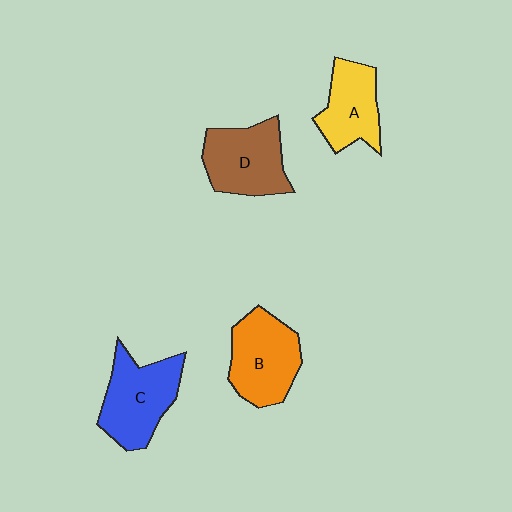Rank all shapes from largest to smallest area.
From largest to smallest: C (blue), B (orange), D (brown), A (yellow).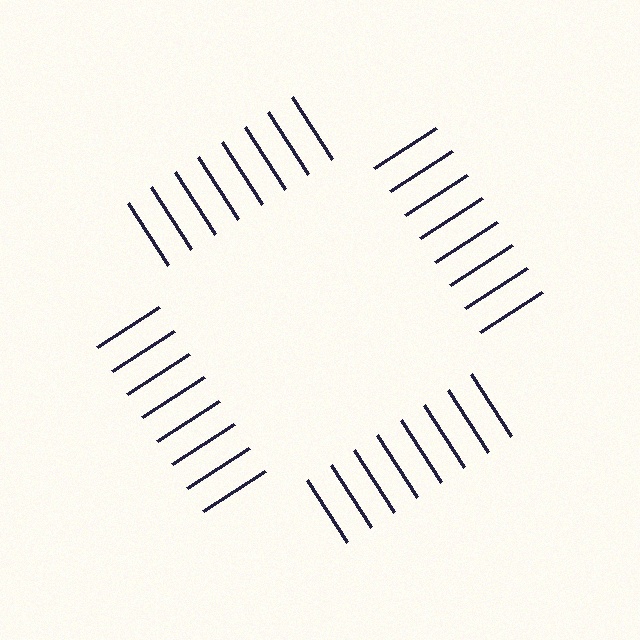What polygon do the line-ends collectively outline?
An illusory square — the line segments terminate on its edges but no continuous stroke is drawn.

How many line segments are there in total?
32 — 8 along each of the 4 edges.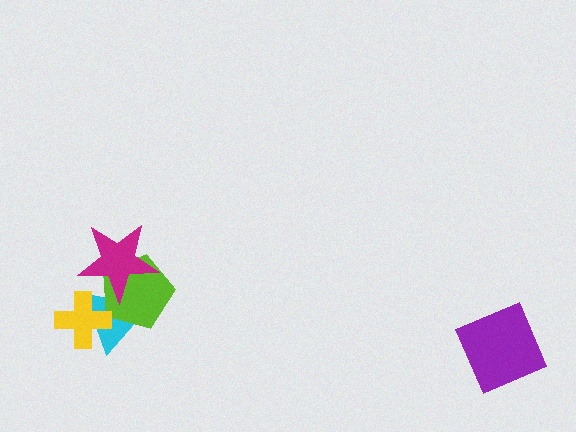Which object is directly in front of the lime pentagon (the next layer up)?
The magenta star is directly in front of the lime pentagon.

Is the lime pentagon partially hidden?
Yes, it is partially covered by another shape.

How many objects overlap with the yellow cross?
2 objects overlap with the yellow cross.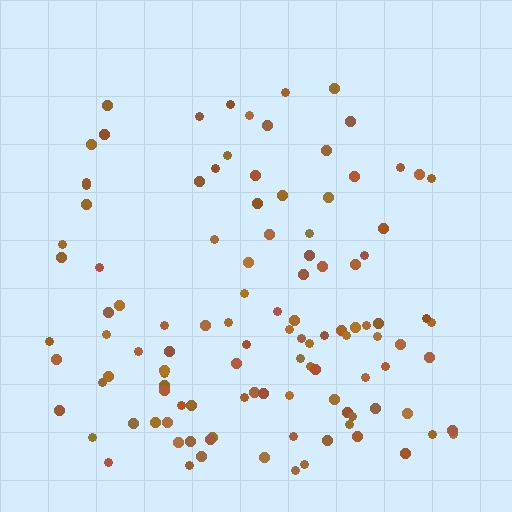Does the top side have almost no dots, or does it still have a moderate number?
Still a moderate number, just noticeably fewer than the bottom.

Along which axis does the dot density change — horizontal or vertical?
Vertical.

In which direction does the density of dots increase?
From top to bottom, with the bottom side densest.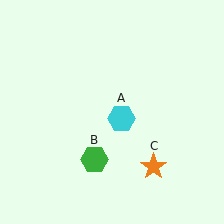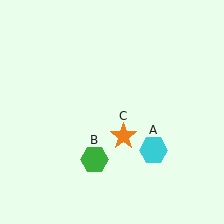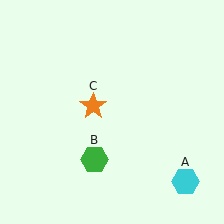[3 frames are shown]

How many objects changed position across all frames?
2 objects changed position: cyan hexagon (object A), orange star (object C).